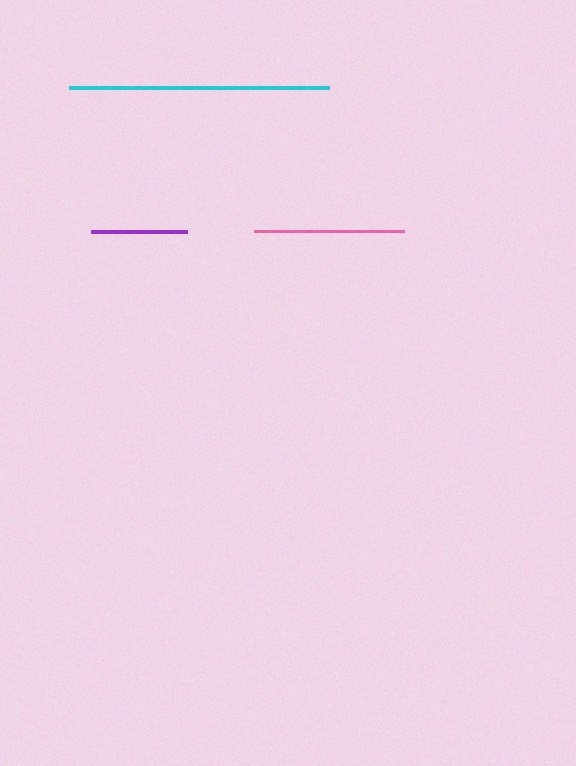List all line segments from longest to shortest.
From longest to shortest: cyan, pink, purple.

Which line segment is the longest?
The cyan line is the longest at approximately 260 pixels.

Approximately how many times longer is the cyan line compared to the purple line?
The cyan line is approximately 2.7 times the length of the purple line.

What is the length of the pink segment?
The pink segment is approximately 150 pixels long.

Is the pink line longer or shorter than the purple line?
The pink line is longer than the purple line.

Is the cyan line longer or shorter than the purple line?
The cyan line is longer than the purple line.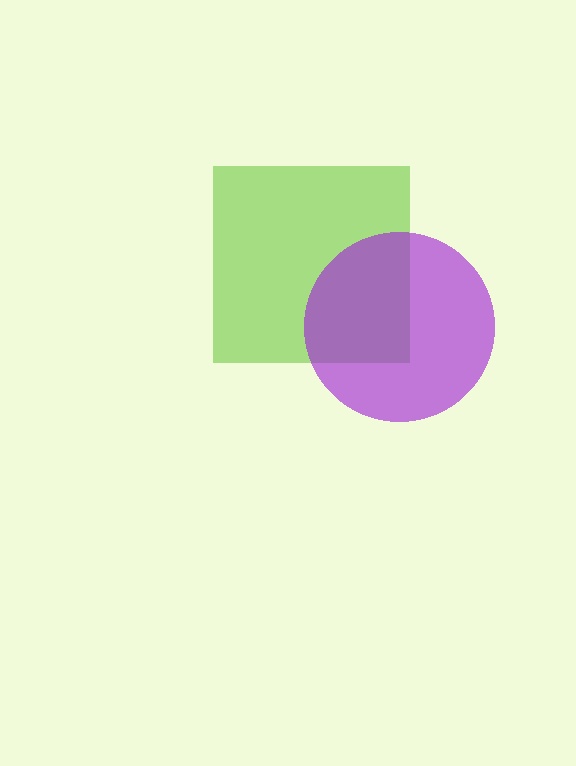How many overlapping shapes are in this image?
There are 2 overlapping shapes in the image.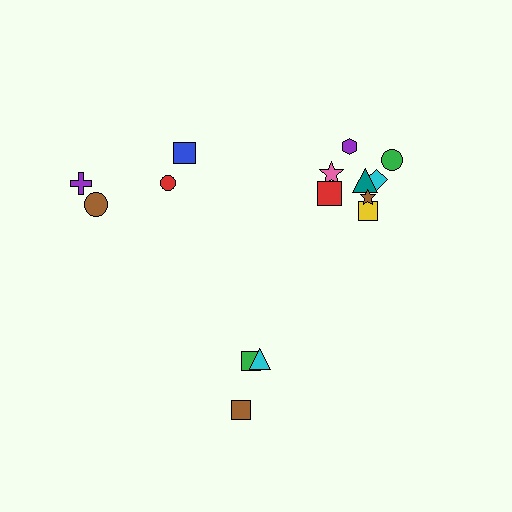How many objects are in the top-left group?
There are 4 objects.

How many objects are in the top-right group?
There are 8 objects.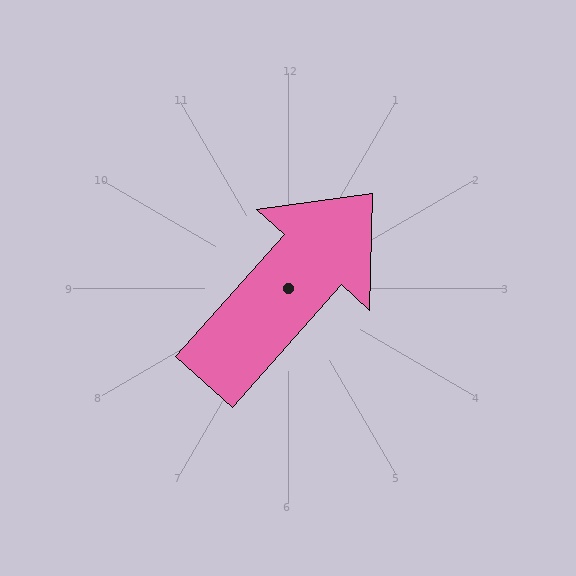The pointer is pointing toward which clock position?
Roughly 1 o'clock.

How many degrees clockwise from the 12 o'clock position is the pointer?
Approximately 42 degrees.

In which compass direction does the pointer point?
Northeast.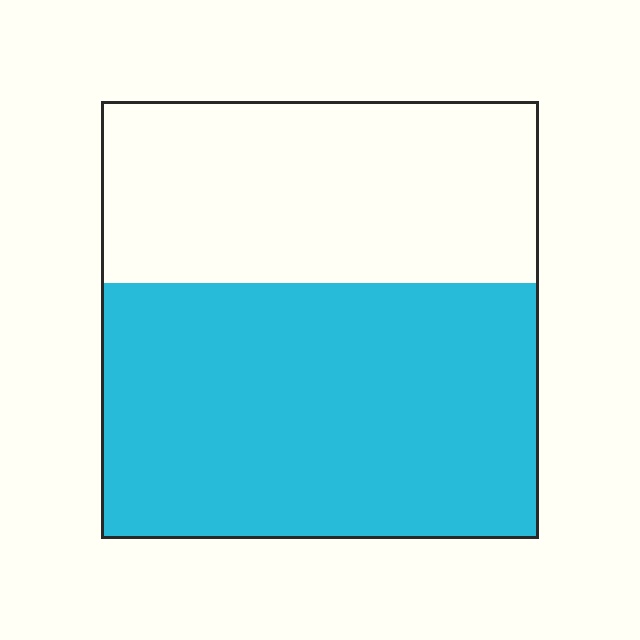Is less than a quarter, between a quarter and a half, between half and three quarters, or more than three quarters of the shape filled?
Between half and three quarters.